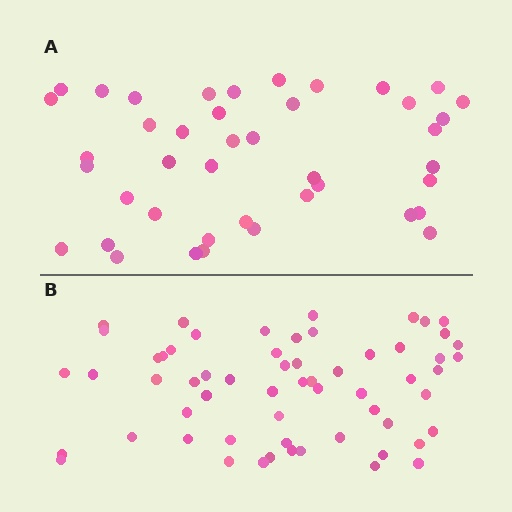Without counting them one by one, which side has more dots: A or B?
Region B (the bottom region) has more dots.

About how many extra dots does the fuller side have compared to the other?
Region B has approximately 20 more dots than region A.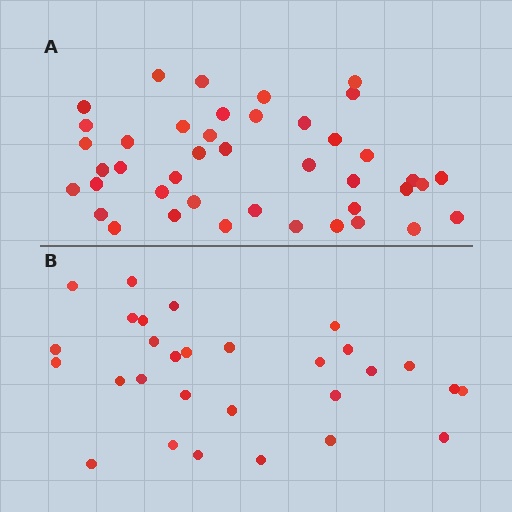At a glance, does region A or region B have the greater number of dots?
Region A (the top region) has more dots.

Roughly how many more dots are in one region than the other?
Region A has approximately 15 more dots than region B.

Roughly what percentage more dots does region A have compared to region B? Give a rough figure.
About 45% more.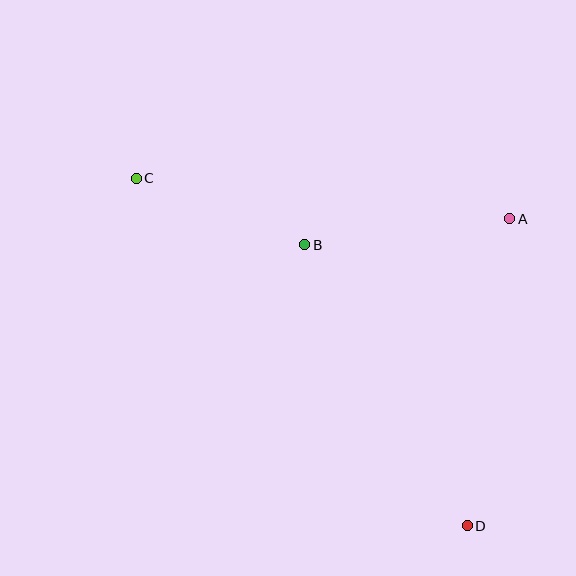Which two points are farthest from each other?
Points C and D are farthest from each other.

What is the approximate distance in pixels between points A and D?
The distance between A and D is approximately 309 pixels.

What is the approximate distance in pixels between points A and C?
The distance between A and C is approximately 376 pixels.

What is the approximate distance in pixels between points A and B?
The distance between A and B is approximately 206 pixels.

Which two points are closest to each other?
Points B and C are closest to each other.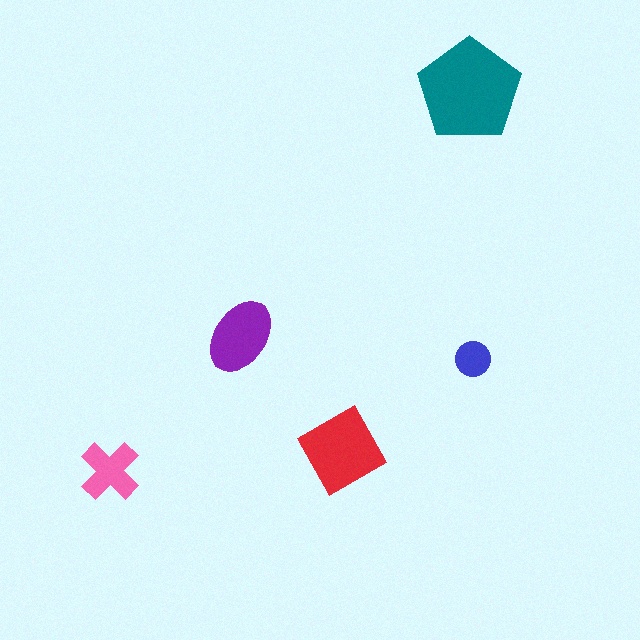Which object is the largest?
The teal pentagon.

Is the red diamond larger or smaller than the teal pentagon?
Smaller.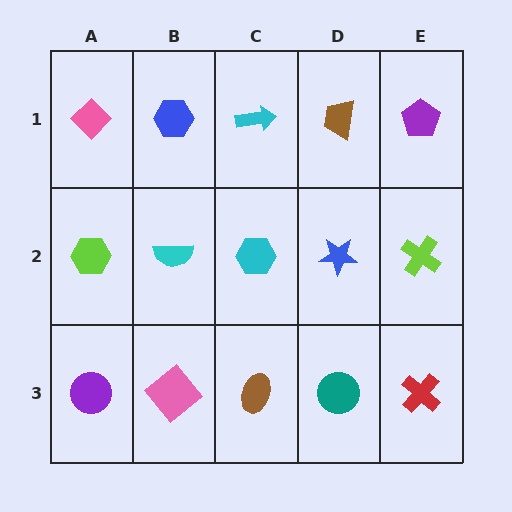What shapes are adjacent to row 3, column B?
A cyan semicircle (row 2, column B), a purple circle (row 3, column A), a brown ellipse (row 3, column C).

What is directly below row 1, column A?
A lime hexagon.